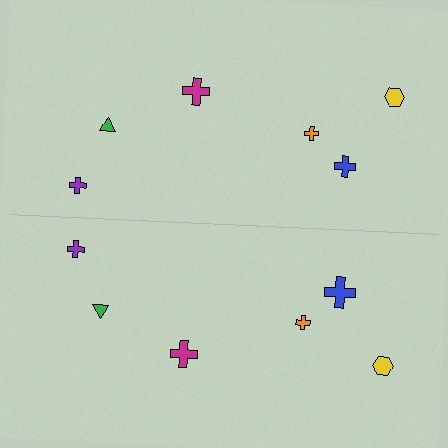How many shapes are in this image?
There are 12 shapes in this image.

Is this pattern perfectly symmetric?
No, the pattern is not perfectly symmetric. The blue cross on the bottom side has a different size than its mirror counterpart.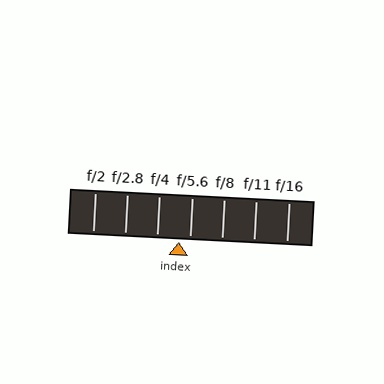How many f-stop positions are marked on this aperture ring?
There are 7 f-stop positions marked.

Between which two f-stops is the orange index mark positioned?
The index mark is between f/4 and f/5.6.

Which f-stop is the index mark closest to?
The index mark is closest to f/5.6.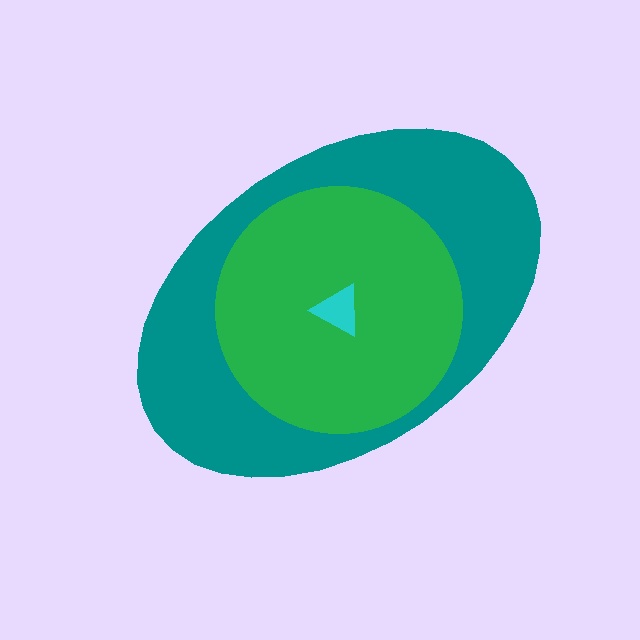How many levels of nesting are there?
3.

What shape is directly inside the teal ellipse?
The green circle.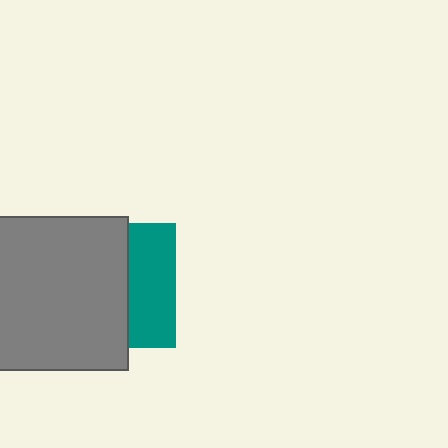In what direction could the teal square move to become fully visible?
The teal square could move right. That would shift it out from behind the gray square entirely.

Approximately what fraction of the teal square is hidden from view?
Roughly 63% of the teal square is hidden behind the gray square.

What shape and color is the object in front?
The object in front is a gray square.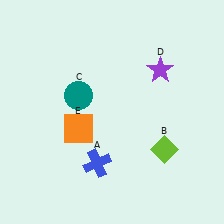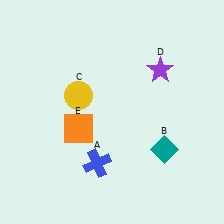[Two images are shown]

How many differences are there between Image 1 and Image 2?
There are 2 differences between the two images.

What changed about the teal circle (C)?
In Image 1, C is teal. In Image 2, it changed to yellow.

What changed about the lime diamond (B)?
In Image 1, B is lime. In Image 2, it changed to teal.